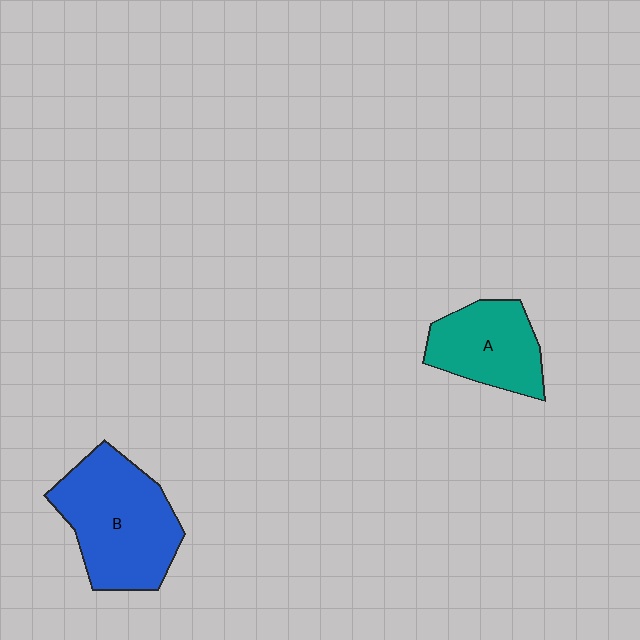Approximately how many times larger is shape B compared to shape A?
Approximately 1.5 times.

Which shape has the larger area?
Shape B (blue).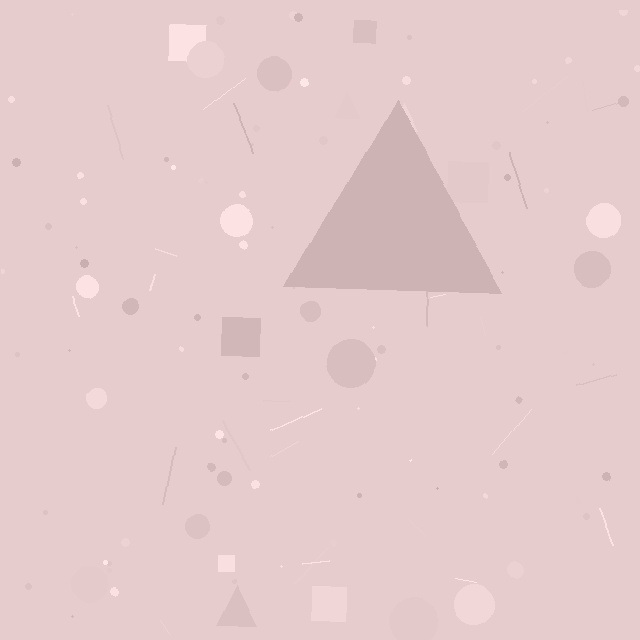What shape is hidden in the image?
A triangle is hidden in the image.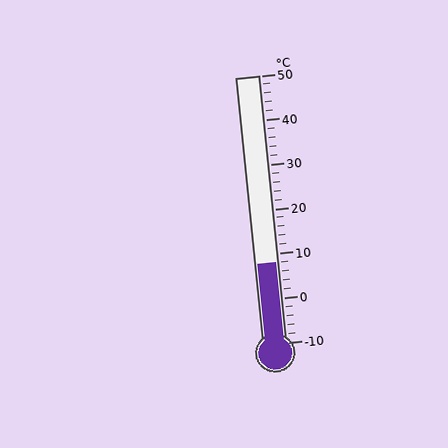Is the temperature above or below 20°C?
The temperature is below 20°C.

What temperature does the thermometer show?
The thermometer shows approximately 8°C.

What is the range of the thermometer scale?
The thermometer scale ranges from -10°C to 50°C.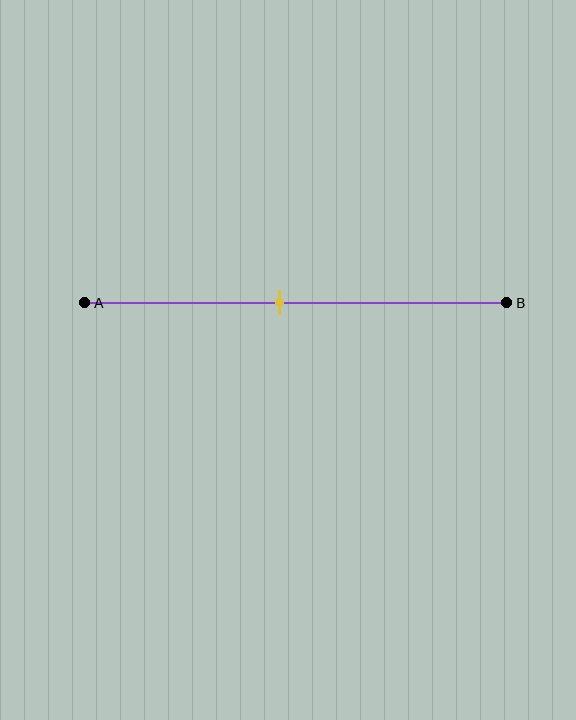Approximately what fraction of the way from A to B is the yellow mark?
The yellow mark is approximately 45% of the way from A to B.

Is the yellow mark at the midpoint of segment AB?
No, the mark is at about 45% from A, not at the 50% midpoint.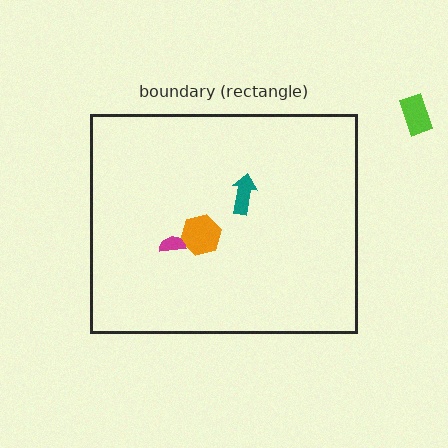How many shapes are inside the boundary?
3 inside, 1 outside.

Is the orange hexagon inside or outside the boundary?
Inside.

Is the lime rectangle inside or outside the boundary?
Outside.